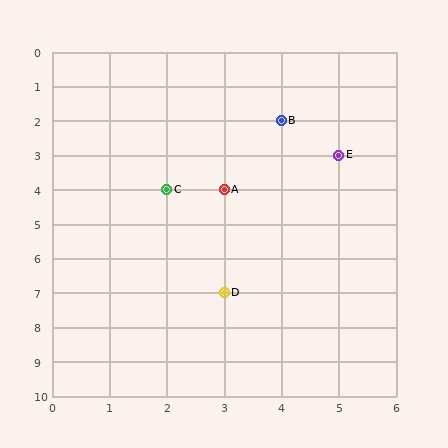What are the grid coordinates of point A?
Point A is at grid coordinates (3, 4).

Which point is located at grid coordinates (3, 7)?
Point D is at (3, 7).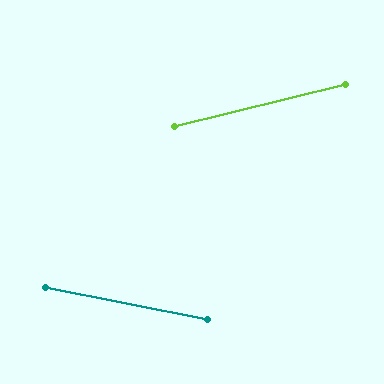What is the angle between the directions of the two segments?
Approximately 25 degrees.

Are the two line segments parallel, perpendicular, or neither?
Neither parallel nor perpendicular — they differ by about 25°.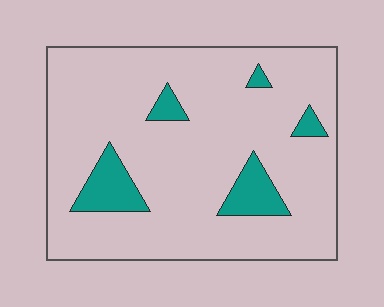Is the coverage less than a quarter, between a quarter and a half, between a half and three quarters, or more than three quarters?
Less than a quarter.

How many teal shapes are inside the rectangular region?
5.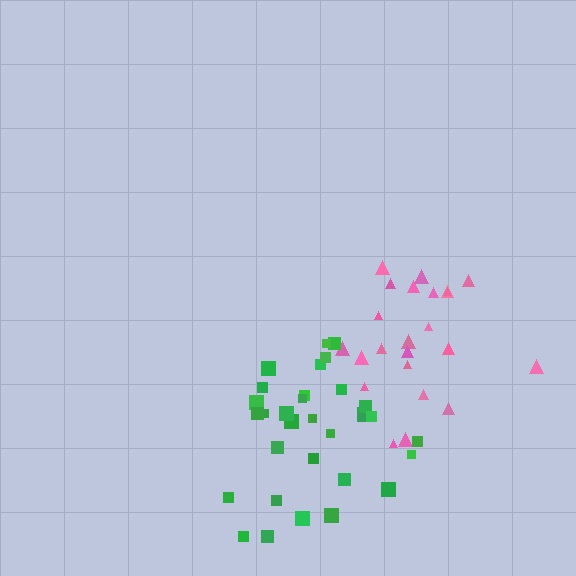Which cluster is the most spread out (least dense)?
Pink.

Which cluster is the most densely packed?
Green.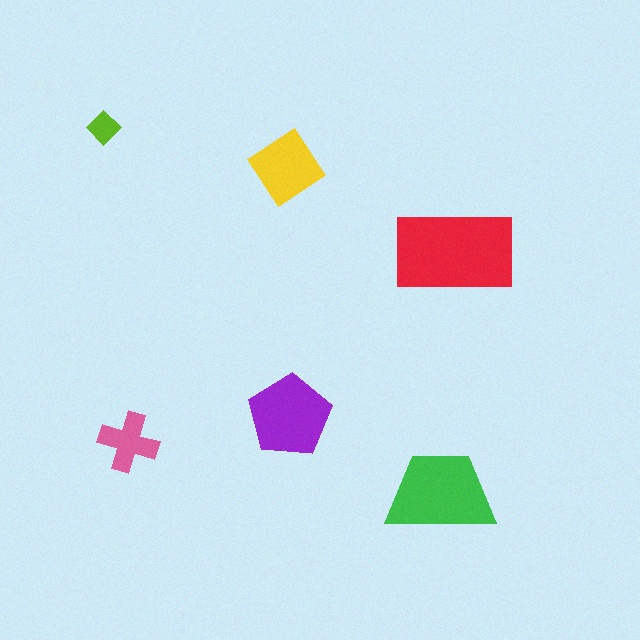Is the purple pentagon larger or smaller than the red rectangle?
Smaller.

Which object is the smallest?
The lime diamond.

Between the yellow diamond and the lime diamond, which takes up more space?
The yellow diamond.